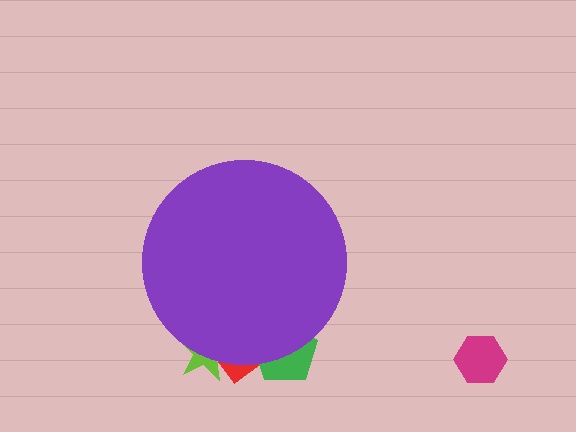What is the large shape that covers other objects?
A purple circle.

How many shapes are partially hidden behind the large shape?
3 shapes are partially hidden.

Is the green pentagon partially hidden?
Yes, the green pentagon is partially hidden behind the purple circle.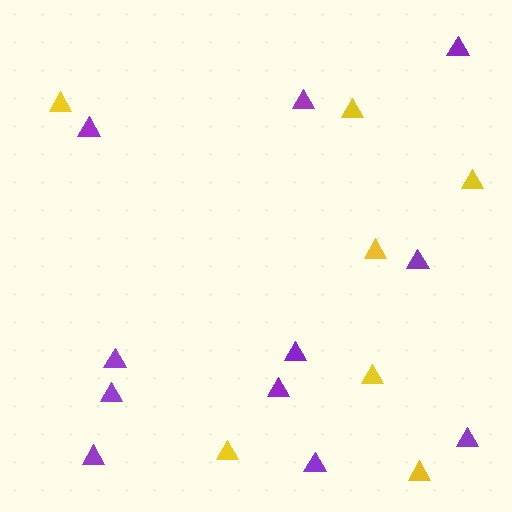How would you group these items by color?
There are 2 groups: one group of yellow triangles (7) and one group of purple triangles (11).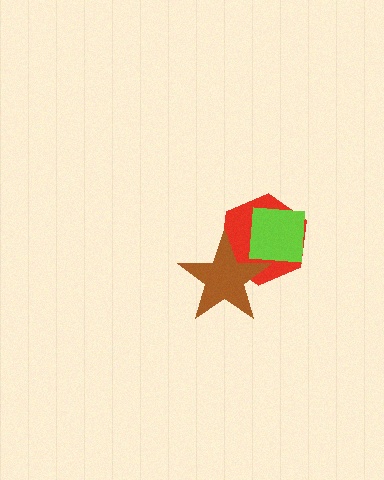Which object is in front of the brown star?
The lime square is in front of the brown star.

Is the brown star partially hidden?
Yes, it is partially covered by another shape.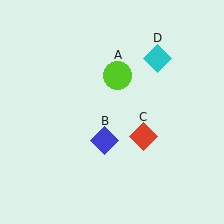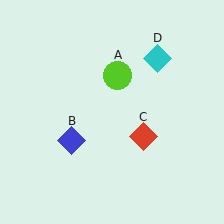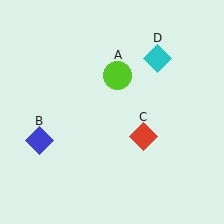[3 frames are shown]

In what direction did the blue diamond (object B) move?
The blue diamond (object B) moved left.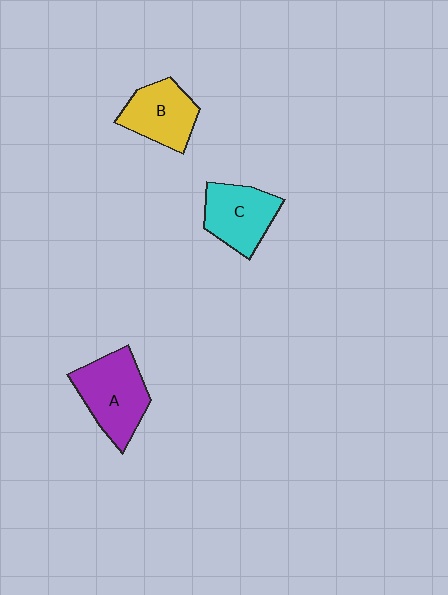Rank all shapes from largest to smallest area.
From largest to smallest: A (purple), C (cyan), B (yellow).